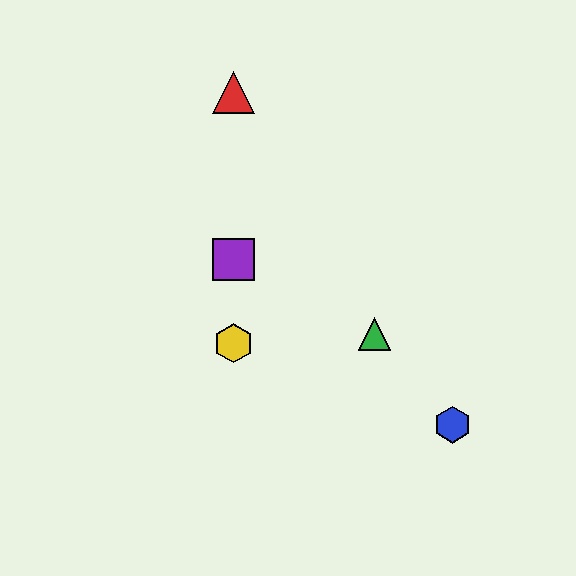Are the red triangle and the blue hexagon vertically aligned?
No, the red triangle is at x≈234 and the blue hexagon is at x≈453.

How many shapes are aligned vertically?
3 shapes (the red triangle, the yellow hexagon, the purple square) are aligned vertically.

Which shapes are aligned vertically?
The red triangle, the yellow hexagon, the purple square are aligned vertically.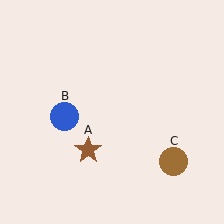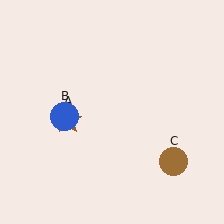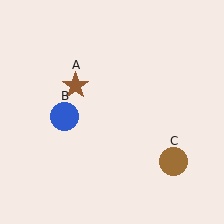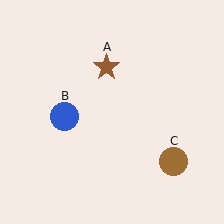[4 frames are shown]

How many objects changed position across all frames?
1 object changed position: brown star (object A).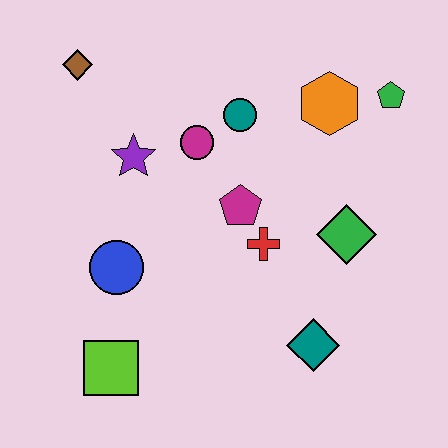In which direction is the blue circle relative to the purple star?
The blue circle is below the purple star.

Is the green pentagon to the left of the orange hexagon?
No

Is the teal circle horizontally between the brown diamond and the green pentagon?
Yes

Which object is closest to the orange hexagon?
The green pentagon is closest to the orange hexagon.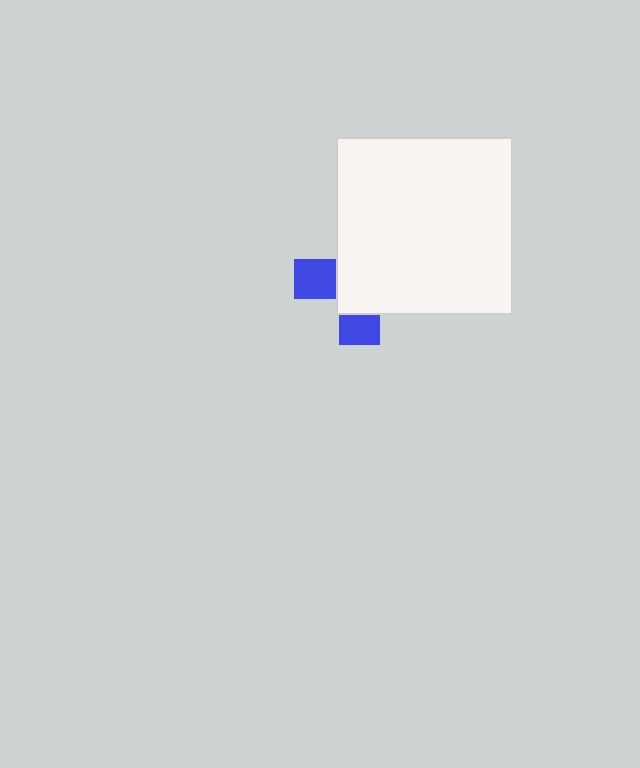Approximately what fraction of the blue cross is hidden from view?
Roughly 68% of the blue cross is hidden behind the white square.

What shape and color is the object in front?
The object in front is a white square.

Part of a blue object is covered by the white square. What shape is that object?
It is a cross.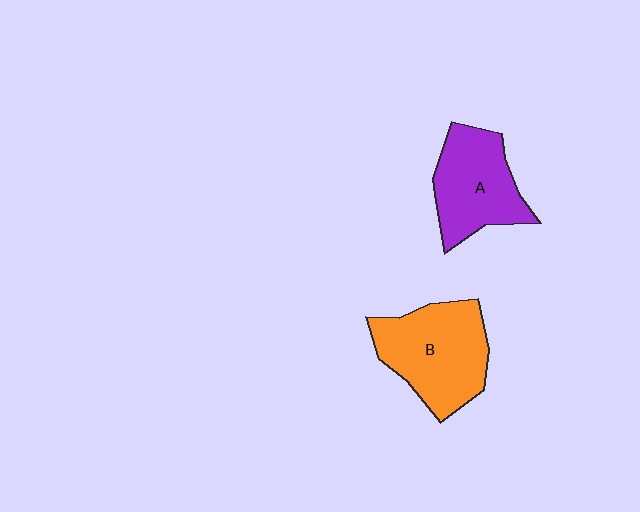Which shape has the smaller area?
Shape A (purple).